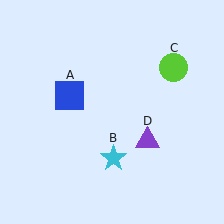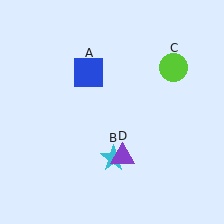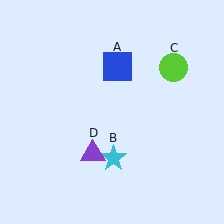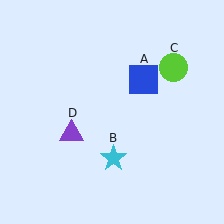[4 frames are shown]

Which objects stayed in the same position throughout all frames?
Cyan star (object B) and lime circle (object C) remained stationary.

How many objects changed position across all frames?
2 objects changed position: blue square (object A), purple triangle (object D).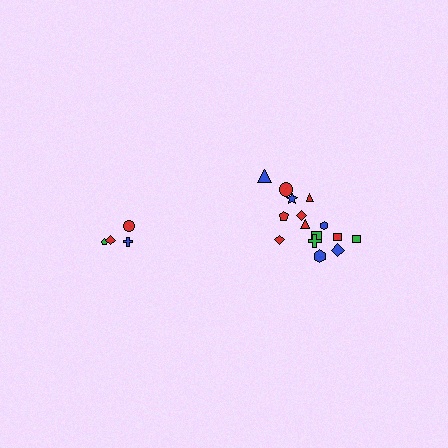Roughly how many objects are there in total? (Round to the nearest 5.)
Roughly 20 objects in total.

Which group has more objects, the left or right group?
The right group.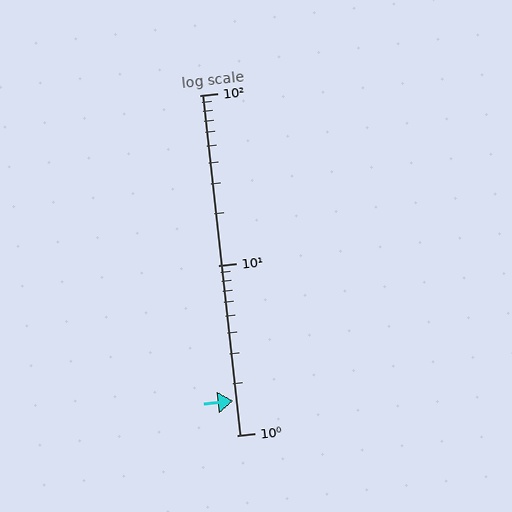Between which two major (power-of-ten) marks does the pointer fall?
The pointer is between 1 and 10.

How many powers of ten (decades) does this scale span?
The scale spans 2 decades, from 1 to 100.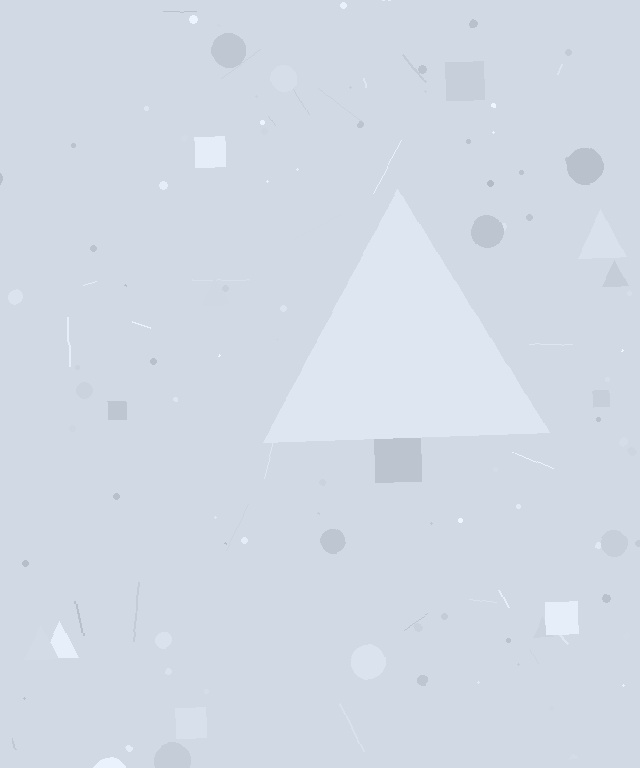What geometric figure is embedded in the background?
A triangle is embedded in the background.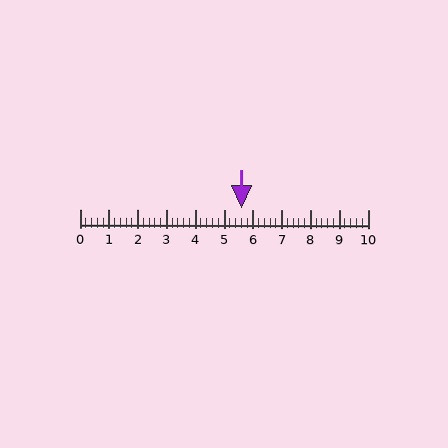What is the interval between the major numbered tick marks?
The major tick marks are spaced 1 units apart.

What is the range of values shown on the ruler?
The ruler shows values from 0 to 10.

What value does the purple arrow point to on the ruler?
The purple arrow points to approximately 5.6.